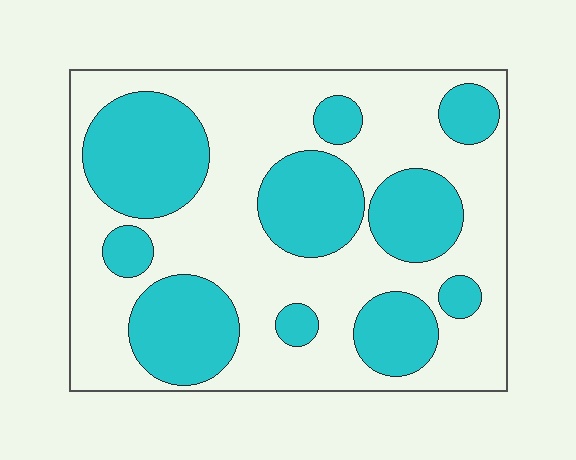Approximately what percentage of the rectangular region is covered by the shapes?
Approximately 40%.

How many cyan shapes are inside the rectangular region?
10.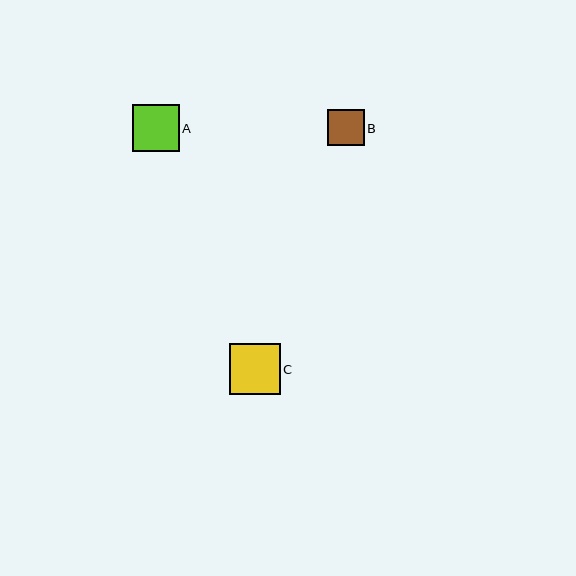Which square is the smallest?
Square B is the smallest with a size of approximately 36 pixels.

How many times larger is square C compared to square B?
Square C is approximately 1.4 times the size of square B.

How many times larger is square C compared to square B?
Square C is approximately 1.4 times the size of square B.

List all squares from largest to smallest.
From largest to smallest: C, A, B.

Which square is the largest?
Square C is the largest with a size of approximately 51 pixels.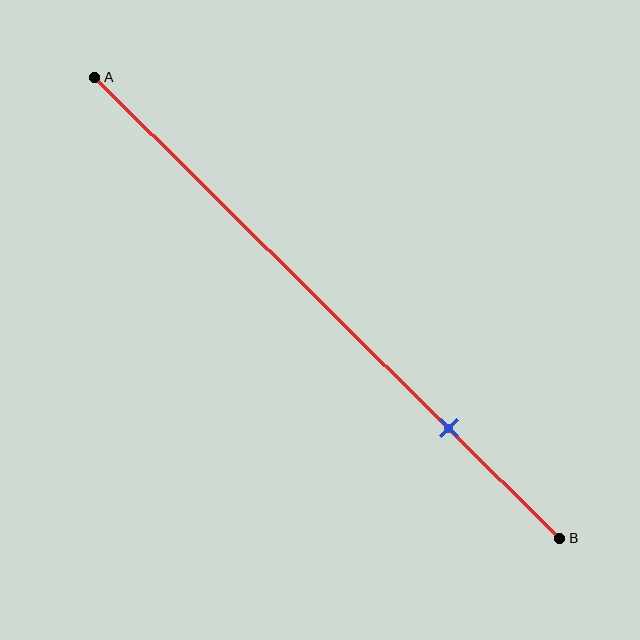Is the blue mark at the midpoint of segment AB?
No, the mark is at about 75% from A, not at the 50% midpoint.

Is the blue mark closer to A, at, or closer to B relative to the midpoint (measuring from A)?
The blue mark is closer to point B than the midpoint of segment AB.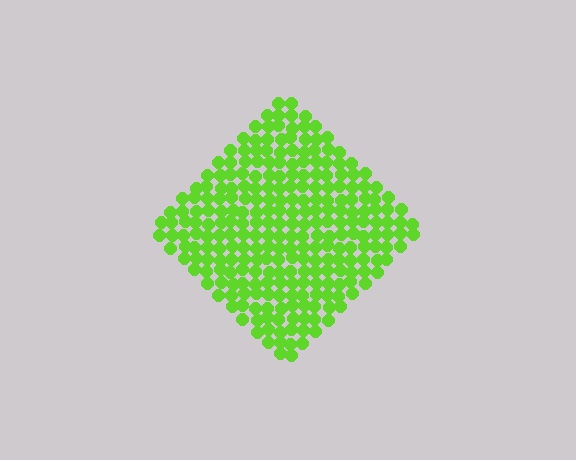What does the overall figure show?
The overall figure shows a diamond.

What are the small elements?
The small elements are circles.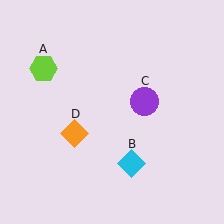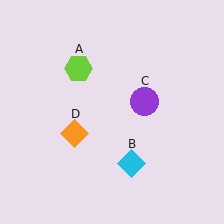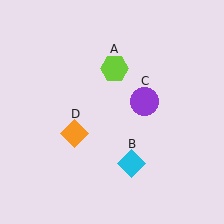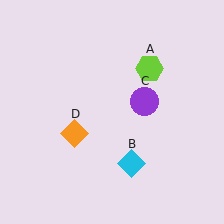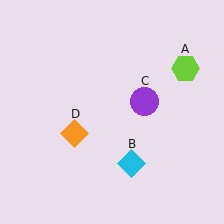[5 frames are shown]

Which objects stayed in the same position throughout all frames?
Cyan diamond (object B) and purple circle (object C) and orange diamond (object D) remained stationary.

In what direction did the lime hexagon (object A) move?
The lime hexagon (object A) moved right.